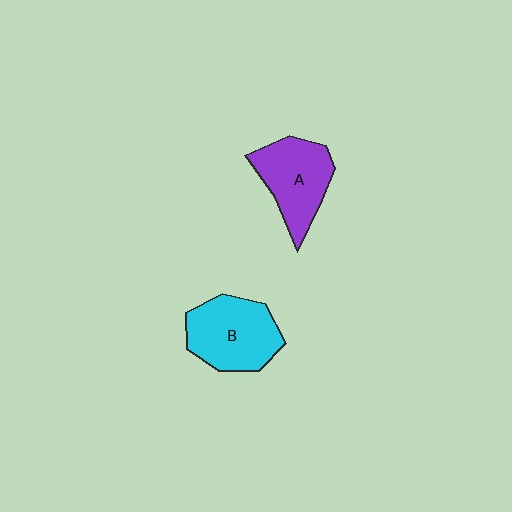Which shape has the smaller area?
Shape A (purple).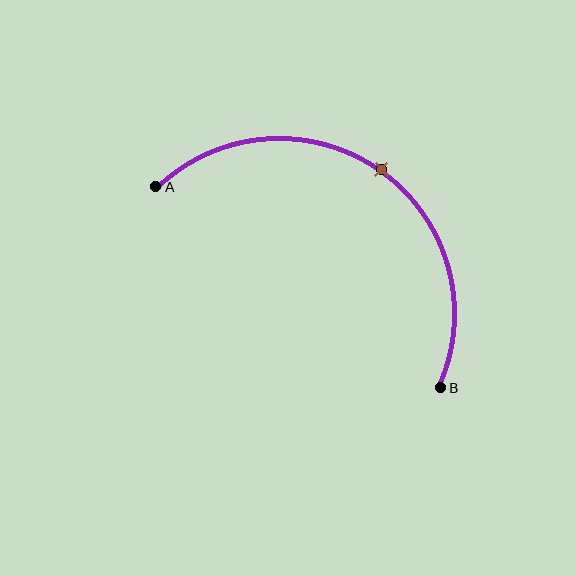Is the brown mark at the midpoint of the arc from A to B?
Yes. The brown mark lies on the arc at equal arc-length from both A and B — it is the arc midpoint.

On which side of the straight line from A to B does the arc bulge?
The arc bulges above and to the right of the straight line connecting A and B.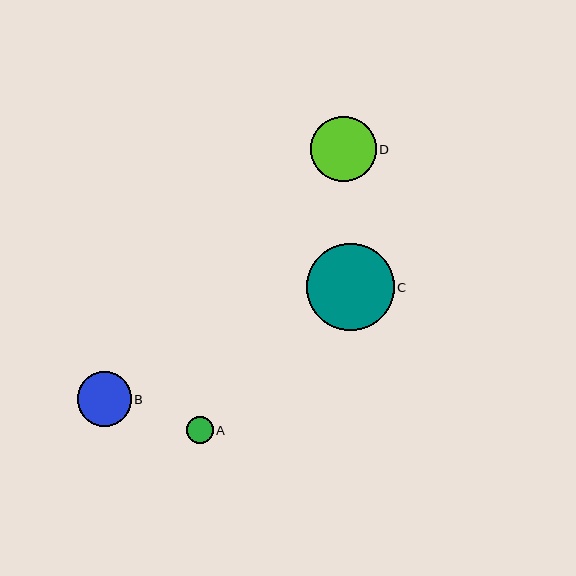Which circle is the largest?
Circle C is the largest with a size of approximately 87 pixels.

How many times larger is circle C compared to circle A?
Circle C is approximately 3.3 times the size of circle A.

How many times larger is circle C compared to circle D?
Circle C is approximately 1.3 times the size of circle D.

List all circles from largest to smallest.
From largest to smallest: C, D, B, A.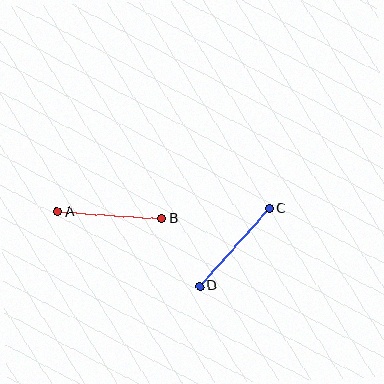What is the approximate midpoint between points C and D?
The midpoint is at approximately (234, 247) pixels.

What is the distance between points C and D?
The distance is approximately 104 pixels.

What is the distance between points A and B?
The distance is approximately 105 pixels.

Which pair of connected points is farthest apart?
Points A and B are farthest apart.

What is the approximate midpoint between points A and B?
The midpoint is at approximately (110, 215) pixels.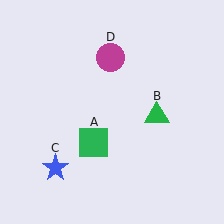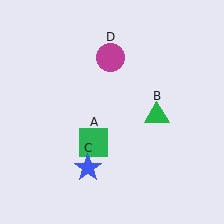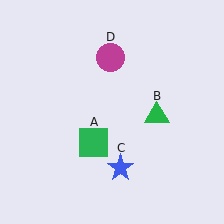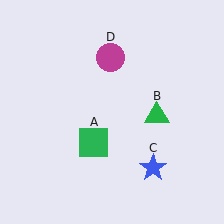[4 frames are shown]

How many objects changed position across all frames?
1 object changed position: blue star (object C).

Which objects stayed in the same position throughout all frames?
Green square (object A) and green triangle (object B) and magenta circle (object D) remained stationary.